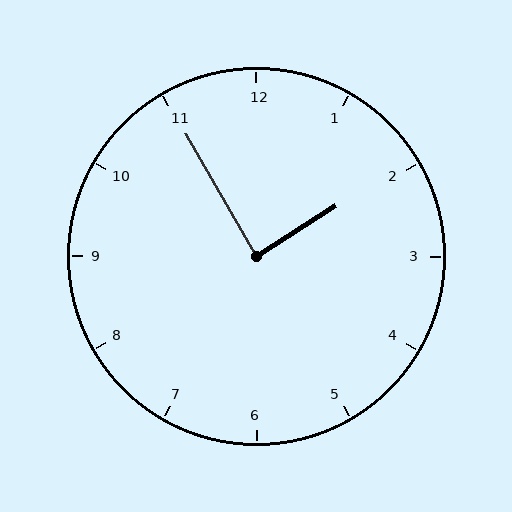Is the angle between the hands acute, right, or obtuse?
It is right.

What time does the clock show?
1:55.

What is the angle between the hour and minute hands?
Approximately 88 degrees.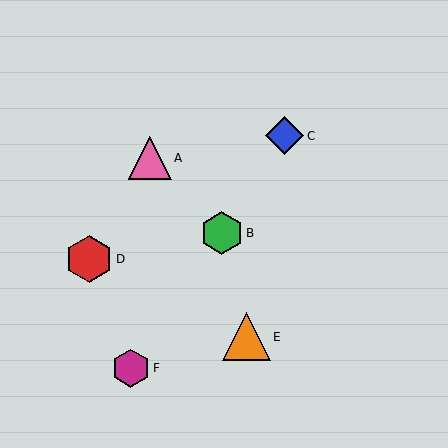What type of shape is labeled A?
Shape A is a pink triangle.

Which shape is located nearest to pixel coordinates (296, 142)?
The blue diamond (labeled C) at (285, 136) is nearest to that location.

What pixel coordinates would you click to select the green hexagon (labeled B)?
Click at (222, 233) to select the green hexagon B.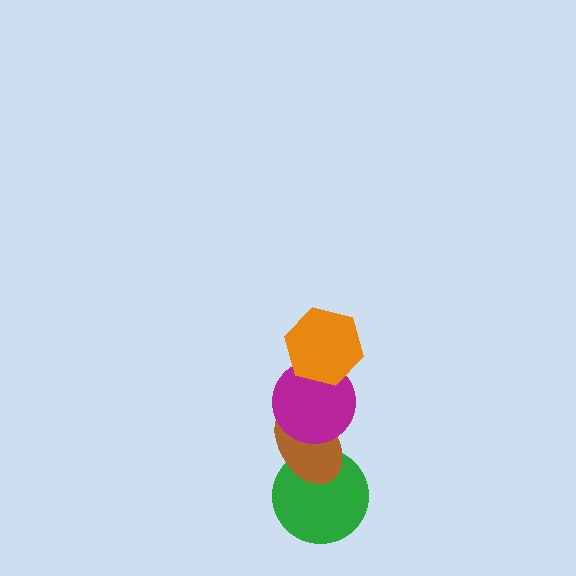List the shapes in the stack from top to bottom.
From top to bottom: the orange hexagon, the magenta circle, the brown ellipse, the green circle.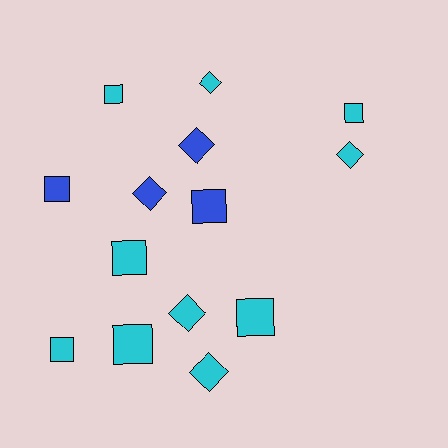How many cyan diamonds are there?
There are 4 cyan diamonds.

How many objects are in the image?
There are 14 objects.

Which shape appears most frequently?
Square, with 8 objects.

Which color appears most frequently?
Cyan, with 10 objects.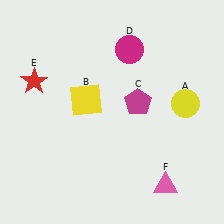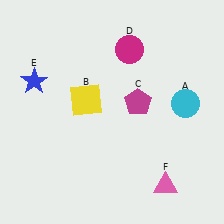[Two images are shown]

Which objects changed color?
A changed from yellow to cyan. E changed from red to blue.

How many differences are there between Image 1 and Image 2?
There are 2 differences between the two images.